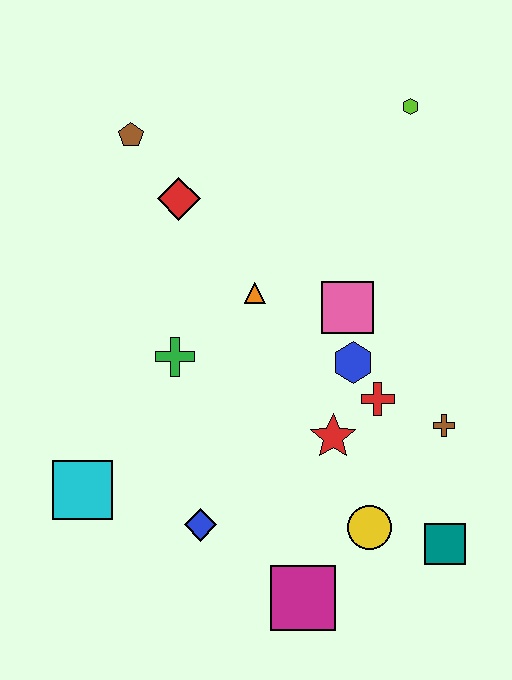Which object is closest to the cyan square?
The blue diamond is closest to the cyan square.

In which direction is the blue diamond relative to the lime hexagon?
The blue diamond is below the lime hexagon.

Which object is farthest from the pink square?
The cyan square is farthest from the pink square.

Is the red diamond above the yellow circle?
Yes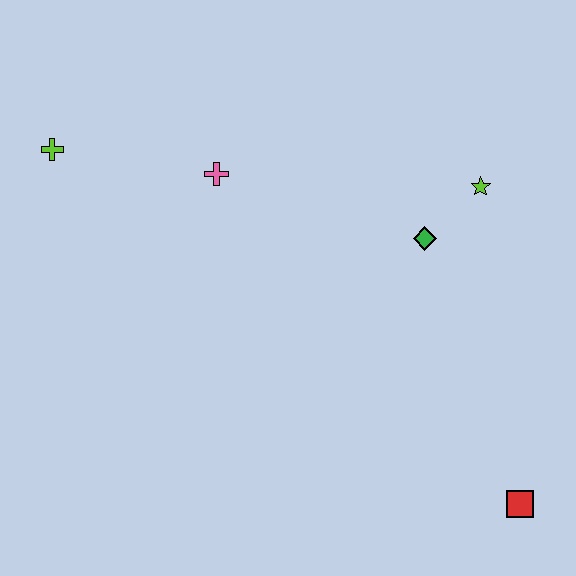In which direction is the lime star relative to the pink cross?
The lime star is to the right of the pink cross.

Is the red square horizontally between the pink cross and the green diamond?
No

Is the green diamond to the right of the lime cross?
Yes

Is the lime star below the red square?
No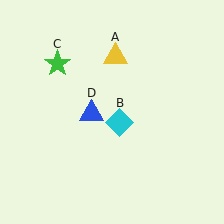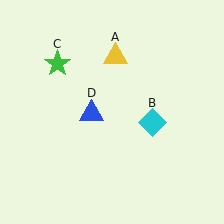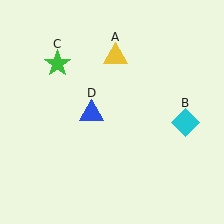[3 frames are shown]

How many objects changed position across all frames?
1 object changed position: cyan diamond (object B).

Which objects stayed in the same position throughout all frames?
Yellow triangle (object A) and green star (object C) and blue triangle (object D) remained stationary.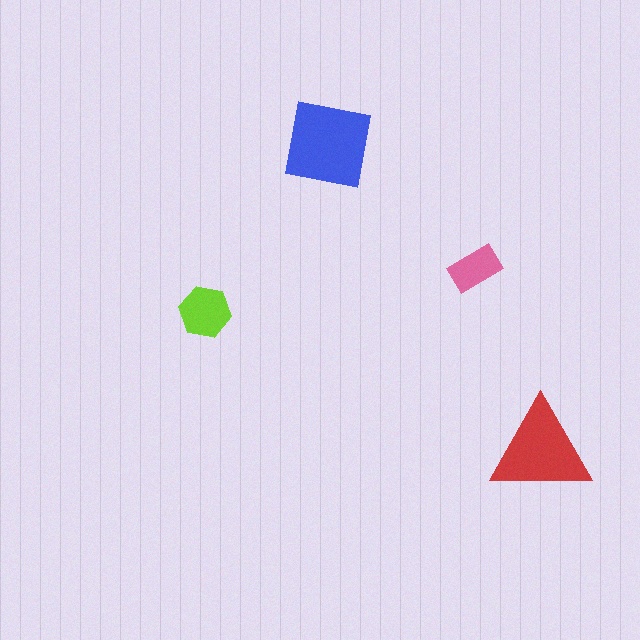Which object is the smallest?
The pink rectangle.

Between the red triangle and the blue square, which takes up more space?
The blue square.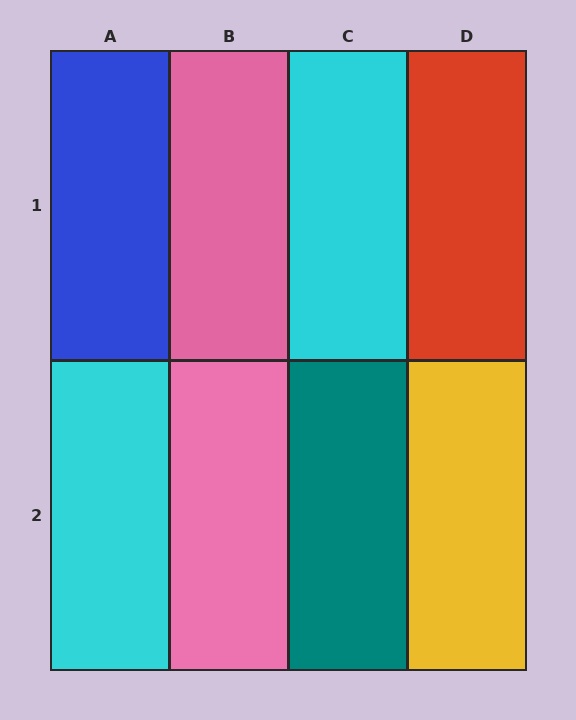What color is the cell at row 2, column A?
Cyan.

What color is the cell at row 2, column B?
Pink.